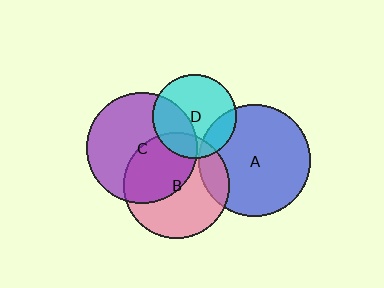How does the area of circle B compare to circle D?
Approximately 1.6 times.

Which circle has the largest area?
Circle A (blue).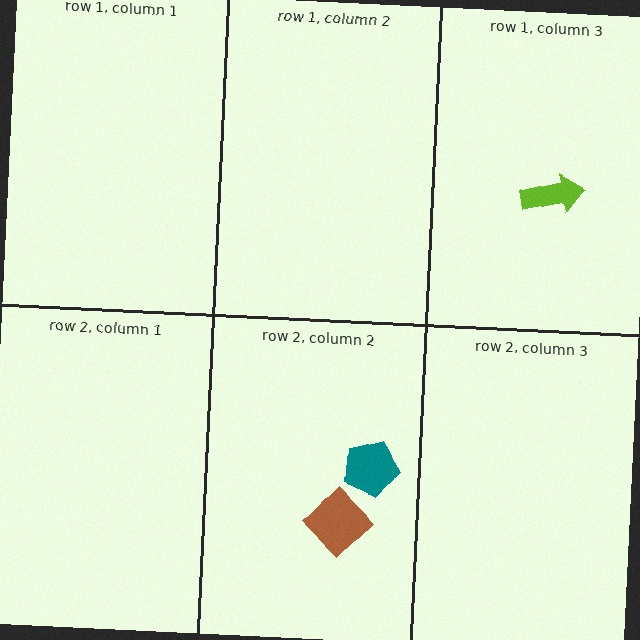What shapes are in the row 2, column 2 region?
The brown diamond, the teal pentagon.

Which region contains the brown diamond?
The row 2, column 2 region.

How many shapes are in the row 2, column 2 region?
2.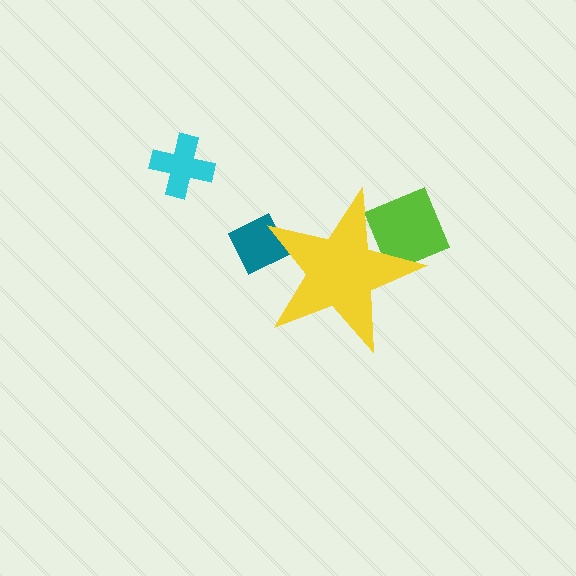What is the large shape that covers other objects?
A yellow star.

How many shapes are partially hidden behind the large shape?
2 shapes are partially hidden.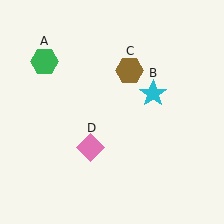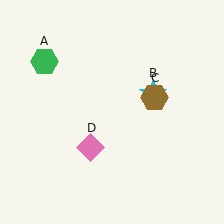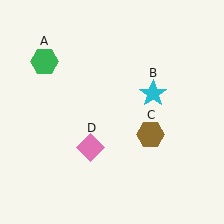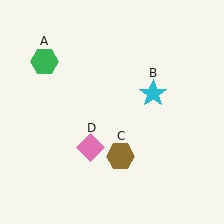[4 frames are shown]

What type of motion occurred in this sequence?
The brown hexagon (object C) rotated clockwise around the center of the scene.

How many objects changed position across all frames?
1 object changed position: brown hexagon (object C).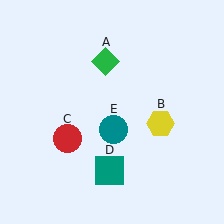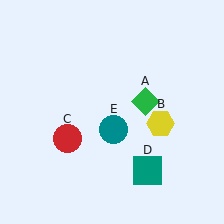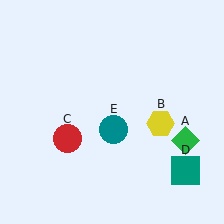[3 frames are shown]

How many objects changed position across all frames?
2 objects changed position: green diamond (object A), teal square (object D).